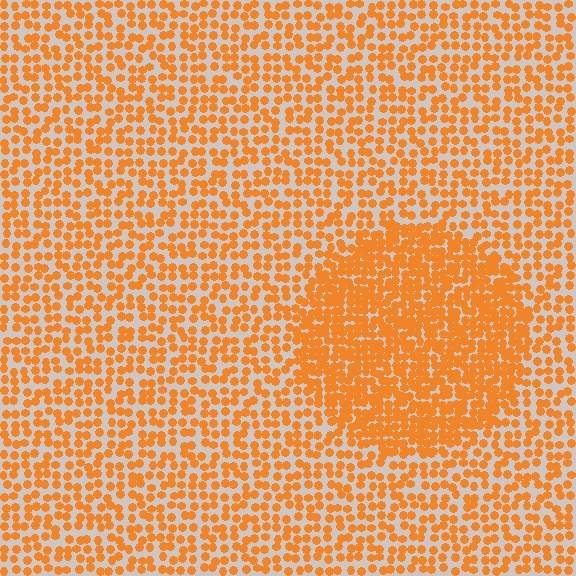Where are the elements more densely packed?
The elements are more densely packed inside the circle boundary.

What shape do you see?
I see a circle.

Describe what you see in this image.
The image contains small orange elements arranged at two different densities. A circle-shaped region is visible where the elements are more densely packed than the surrounding area.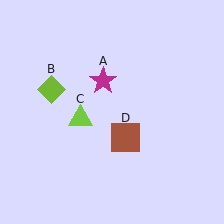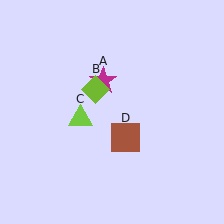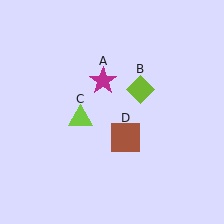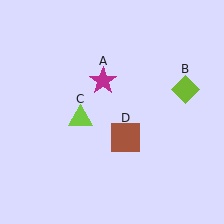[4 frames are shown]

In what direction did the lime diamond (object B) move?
The lime diamond (object B) moved right.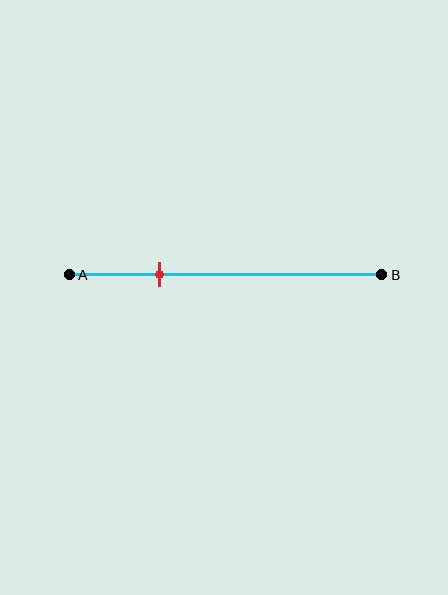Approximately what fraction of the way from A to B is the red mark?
The red mark is approximately 30% of the way from A to B.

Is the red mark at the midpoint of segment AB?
No, the mark is at about 30% from A, not at the 50% midpoint.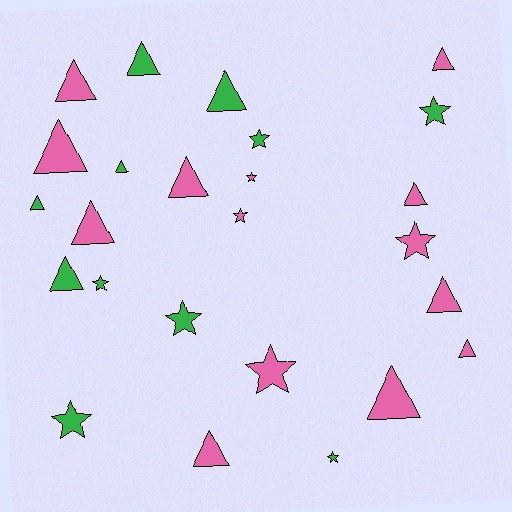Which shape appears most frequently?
Triangle, with 15 objects.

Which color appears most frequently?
Pink, with 14 objects.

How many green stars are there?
There are 6 green stars.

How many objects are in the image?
There are 25 objects.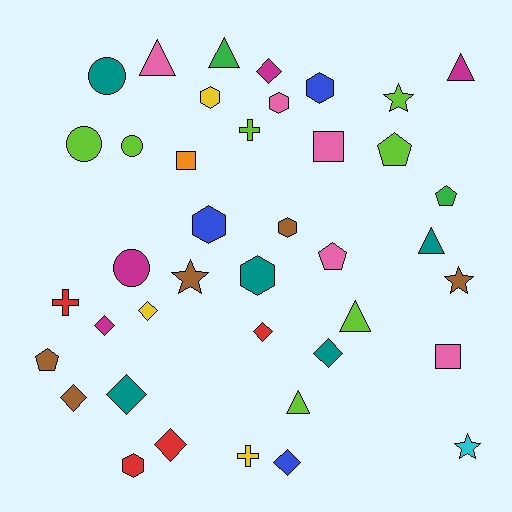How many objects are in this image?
There are 40 objects.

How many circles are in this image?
There are 4 circles.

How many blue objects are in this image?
There are 3 blue objects.